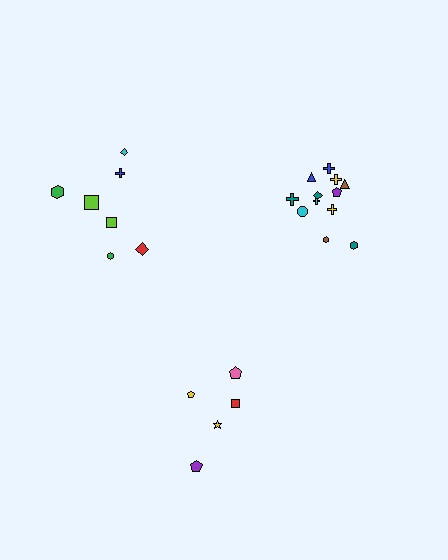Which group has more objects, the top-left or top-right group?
The top-right group.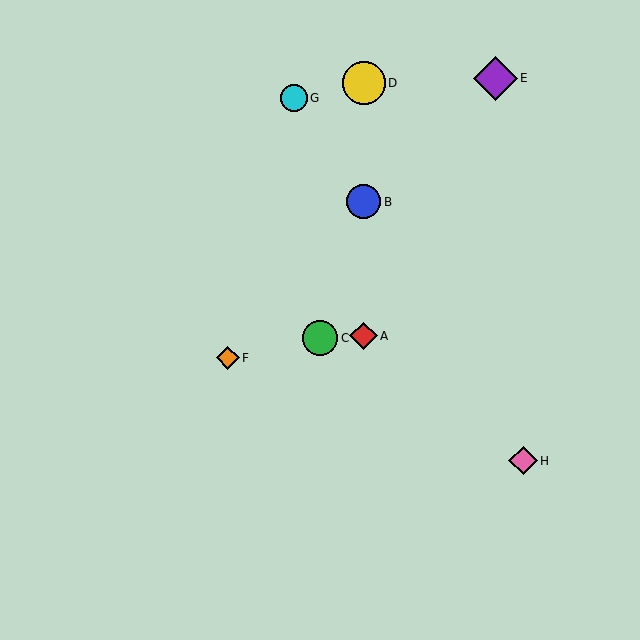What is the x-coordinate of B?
Object B is at x≈364.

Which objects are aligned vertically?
Objects A, B, D are aligned vertically.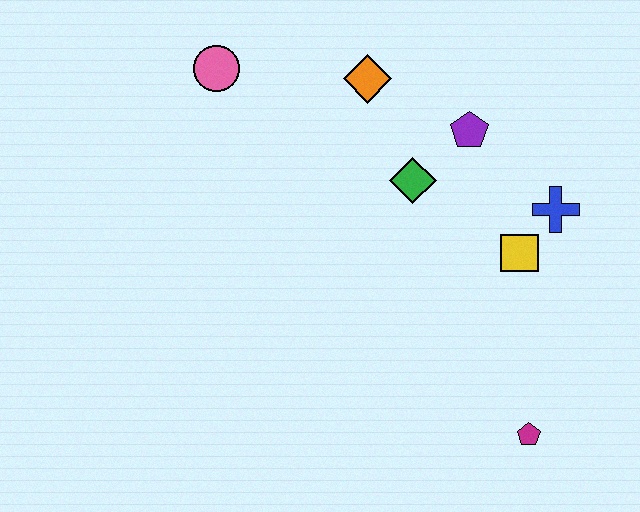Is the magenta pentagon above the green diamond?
No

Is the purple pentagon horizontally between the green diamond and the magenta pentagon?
Yes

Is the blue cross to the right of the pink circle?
Yes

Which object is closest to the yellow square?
The blue cross is closest to the yellow square.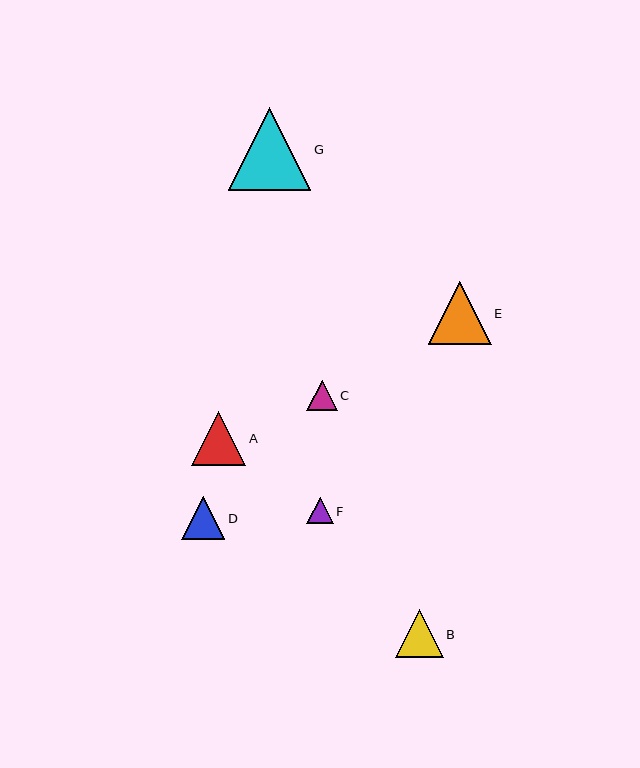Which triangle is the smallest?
Triangle F is the smallest with a size of approximately 26 pixels.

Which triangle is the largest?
Triangle G is the largest with a size of approximately 83 pixels.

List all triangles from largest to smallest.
From largest to smallest: G, E, A, B, D, C, F.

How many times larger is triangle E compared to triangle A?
Triangle E is approximately 1.2 times the size of triangle A.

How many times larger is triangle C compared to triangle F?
Triangle C is approximately 1.1 times the size of triangle F.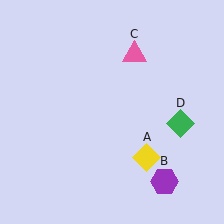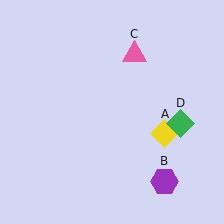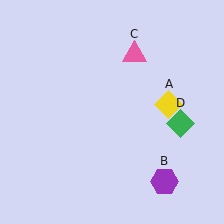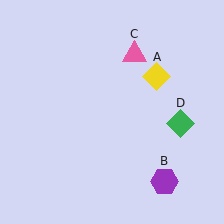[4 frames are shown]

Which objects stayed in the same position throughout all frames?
Purple hexagon (object B) and pink triangle (object C) and green diamond (object D) remained stationary.